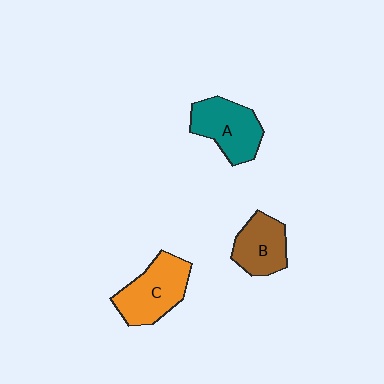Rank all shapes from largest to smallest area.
From largest to smallest: C (orange), A (teal), B (brown).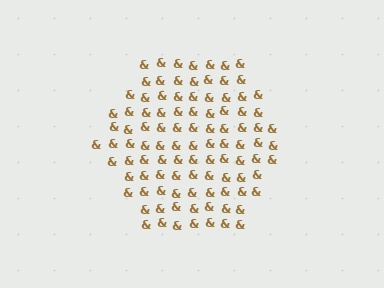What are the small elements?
The small elements are ampersands.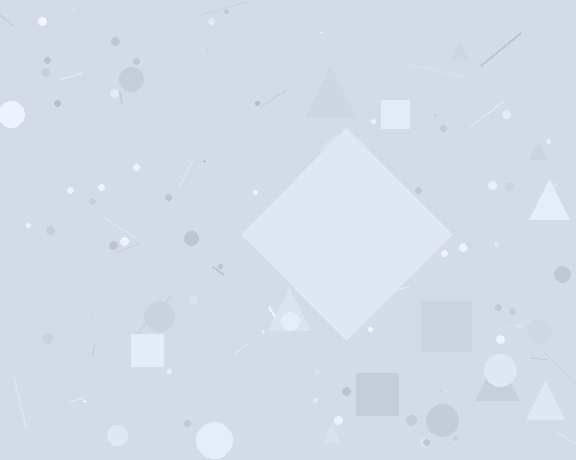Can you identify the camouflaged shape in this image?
The camouflaged shape is a diamond.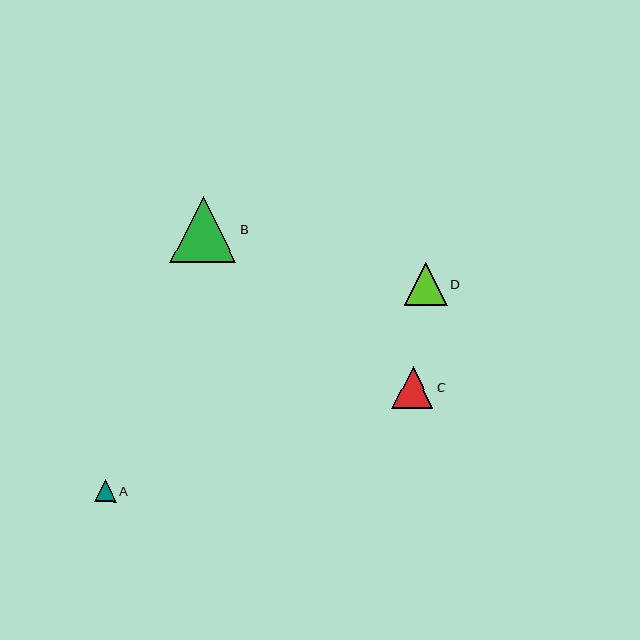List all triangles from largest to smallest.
From largest to smallest: B, D, C, A.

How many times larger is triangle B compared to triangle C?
Triangle B is approximately 1.6 times the size of triangle C.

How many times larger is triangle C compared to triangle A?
Triangle C is approximately 1.9 times the size of triangle A.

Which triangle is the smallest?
Triangle A is the smallest with a size of approximately 21 pixels.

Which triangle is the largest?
Triangle B is the largest with a size of approximately 66 pixels.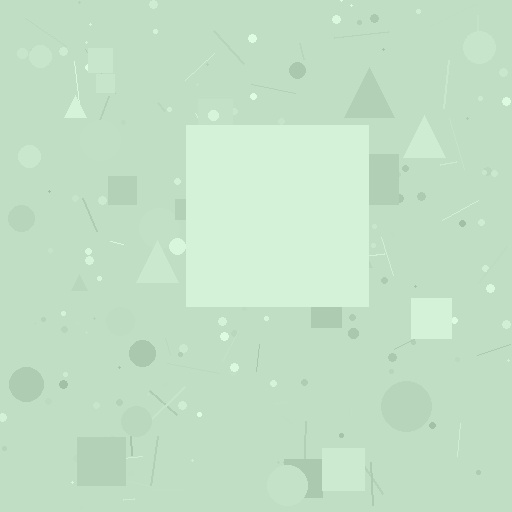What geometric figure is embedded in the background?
A square is embedded in the background.